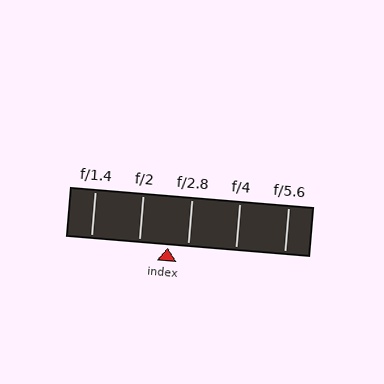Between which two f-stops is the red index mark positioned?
The index mark is between f/2 and f/2.8.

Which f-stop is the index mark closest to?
The index mark is closest to f/2.8.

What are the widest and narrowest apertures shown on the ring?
The widest aperture shown is f/1.4 and the narrowest is f/5.6.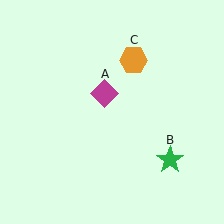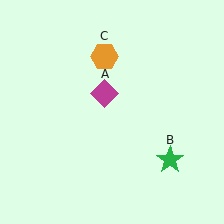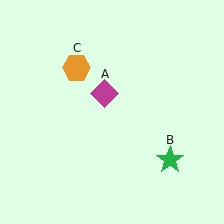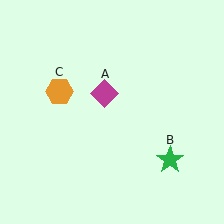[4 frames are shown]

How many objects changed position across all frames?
1 object changed position: orange hexagon (object C).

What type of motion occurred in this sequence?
The orange hexagon (object C) rotated counterclockwise around the center of the scene.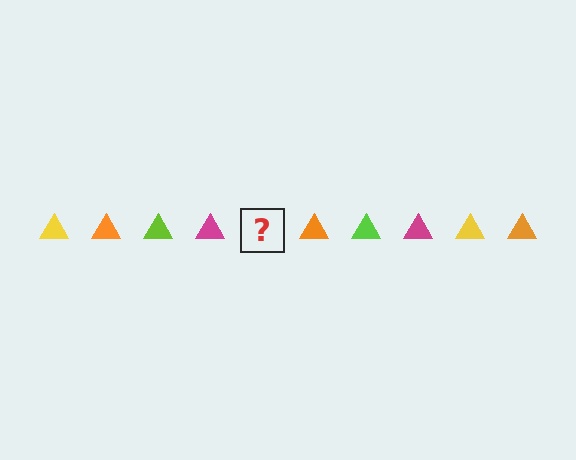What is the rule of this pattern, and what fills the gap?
The rule is that the pattern cycles through yellow, orange, lime, magenta triangles. The gap should be filled with a yellow triangle.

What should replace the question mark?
The question mark should be replaced with a yellow triangle.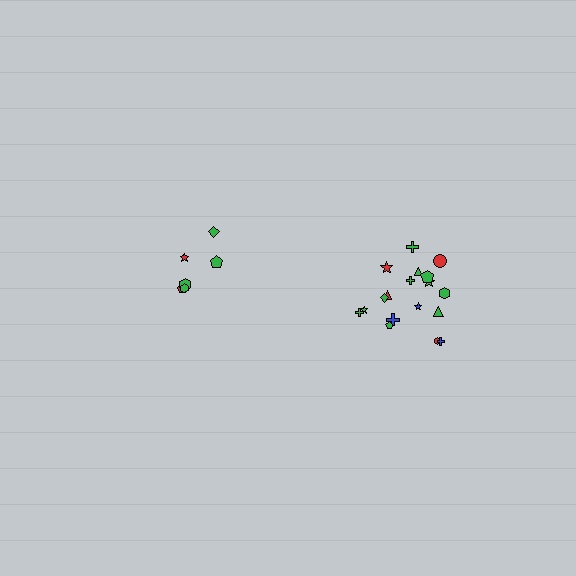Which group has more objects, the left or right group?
The right group.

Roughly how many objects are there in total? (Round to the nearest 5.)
Roughly 25 objects in total.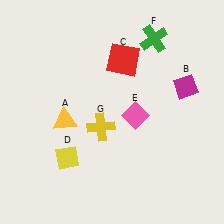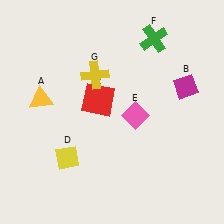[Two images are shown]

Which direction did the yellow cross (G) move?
The yellow cross (G) moved up.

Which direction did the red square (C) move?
The red square (C) moved down.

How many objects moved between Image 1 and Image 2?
3 objects moved between the two images.